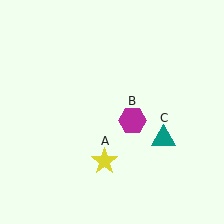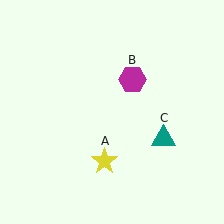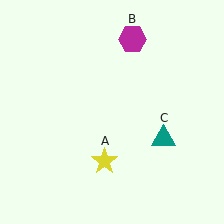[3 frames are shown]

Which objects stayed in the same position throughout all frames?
Yellow star (object A) and teal triangle (object C) remained stationary.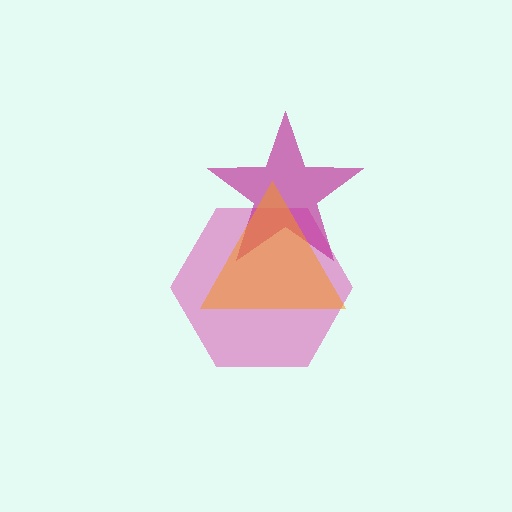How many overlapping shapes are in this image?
There are 3 overlapping shapes in the image.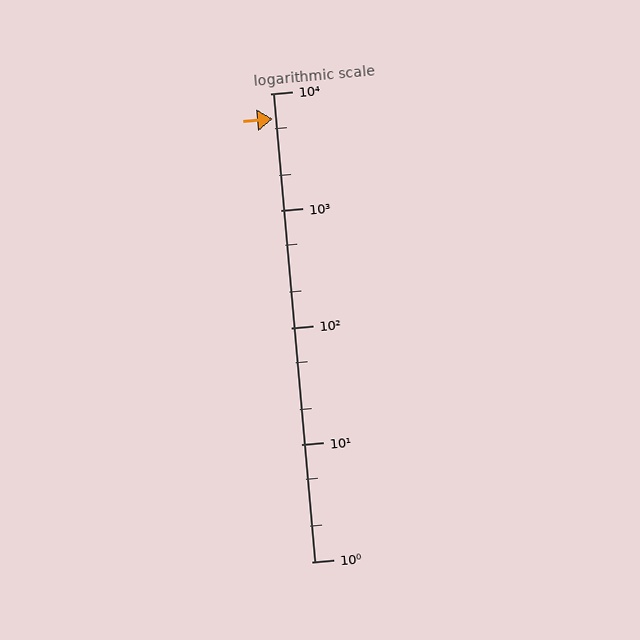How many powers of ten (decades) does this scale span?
The scale spans 4 decades, from 1 to 10000.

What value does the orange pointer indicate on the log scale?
The pointer indicates approximately 6100.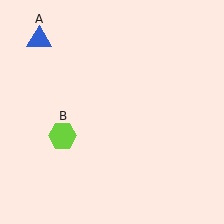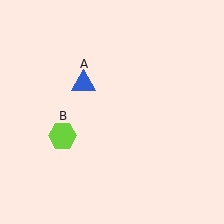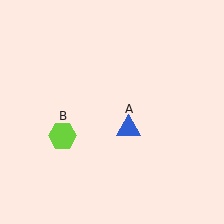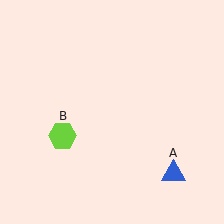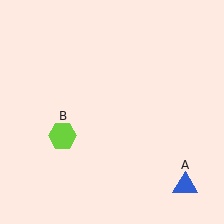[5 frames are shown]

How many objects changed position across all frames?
1 object changed position: blue triangle (object A).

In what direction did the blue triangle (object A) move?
The blue triangle (object A) moved down and to the right.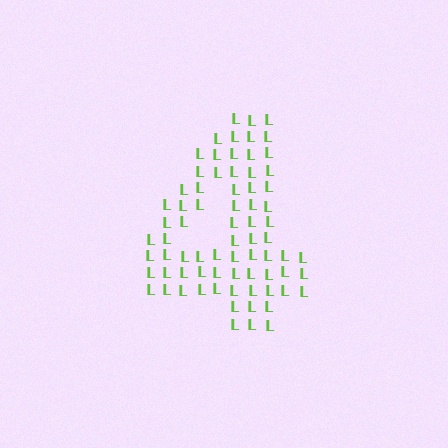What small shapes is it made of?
It is made of small letter L's.